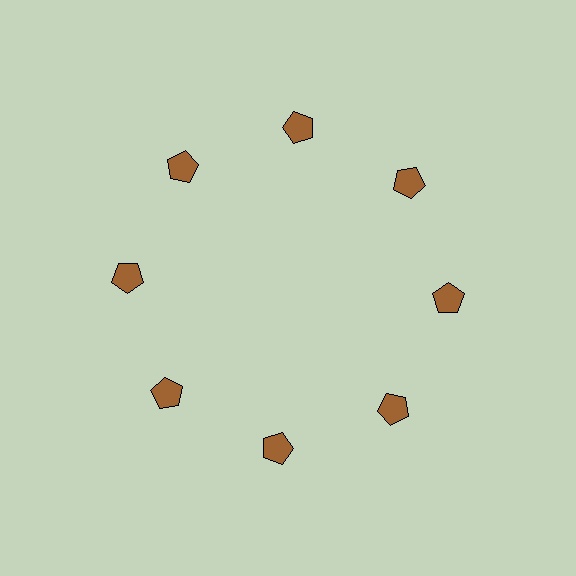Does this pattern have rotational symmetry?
Yes, this pattern has 8-fold rotational symmetry. It looks the same after rotating 45 degrees around the center.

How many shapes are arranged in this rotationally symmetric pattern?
There are 8 shapes, arranged in 8 groups of 1.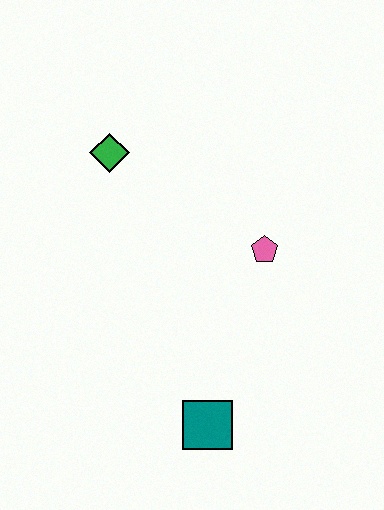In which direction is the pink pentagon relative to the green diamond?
The pink pentagon is to the right of the green diamond.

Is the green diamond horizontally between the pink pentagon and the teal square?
No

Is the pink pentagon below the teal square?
No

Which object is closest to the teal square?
The pink pentagon is closest to the teal square.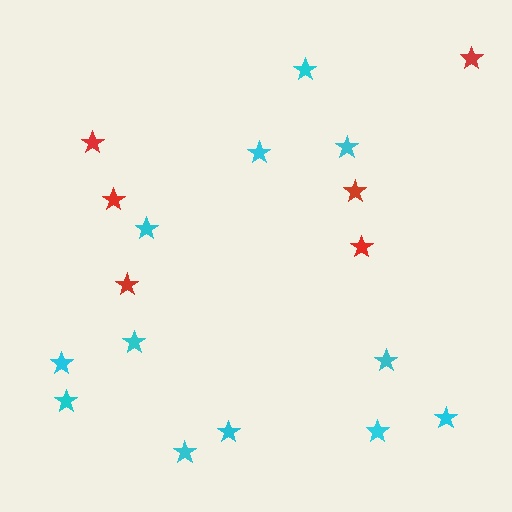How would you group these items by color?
There are 2 groups: one group of red stars (6) and one group of cyan stars (12).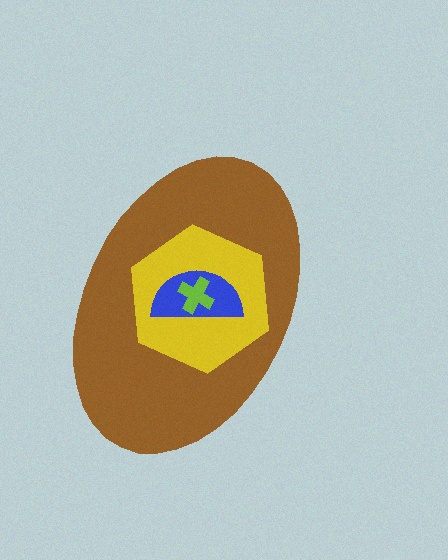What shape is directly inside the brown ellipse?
The yellow hexagon.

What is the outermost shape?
The brown ellipse.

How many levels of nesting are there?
4.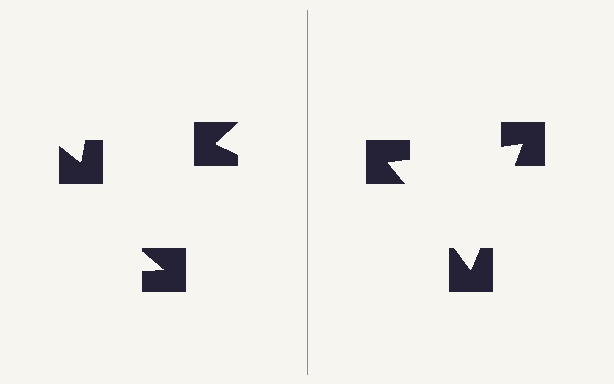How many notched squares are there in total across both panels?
6 — 3 on each side.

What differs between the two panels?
The notched squares are positioned identically on both sides; only the wedge orientations differ. On the right they align to a triangle; on the left they are misaligned.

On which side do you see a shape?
An illusory triangle appears on the right side. On the left side the wedge cuts are rotated, so no coherent shape forms.